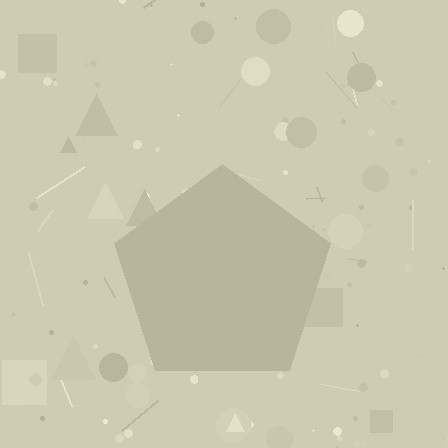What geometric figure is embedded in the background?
A pentagon is embedded in the background.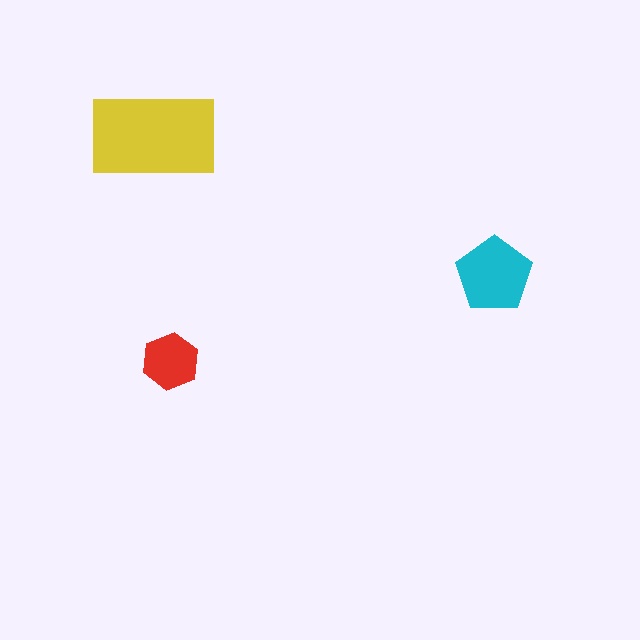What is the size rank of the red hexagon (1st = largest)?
3rd.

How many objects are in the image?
There are 3 objects in the image.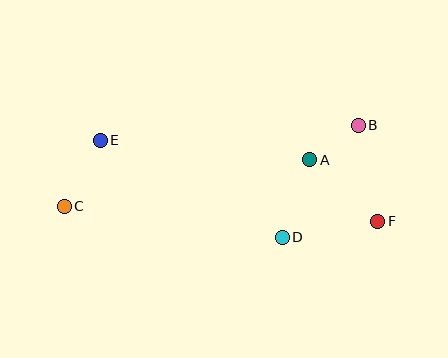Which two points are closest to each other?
Points A and B are closest to each other.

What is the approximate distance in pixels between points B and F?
The distance between B and F is approximately 98 pixels.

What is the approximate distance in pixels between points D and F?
The distance between D and F is approximately 97 pixels.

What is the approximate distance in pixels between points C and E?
The distance between C and E is approximately 75 pixels.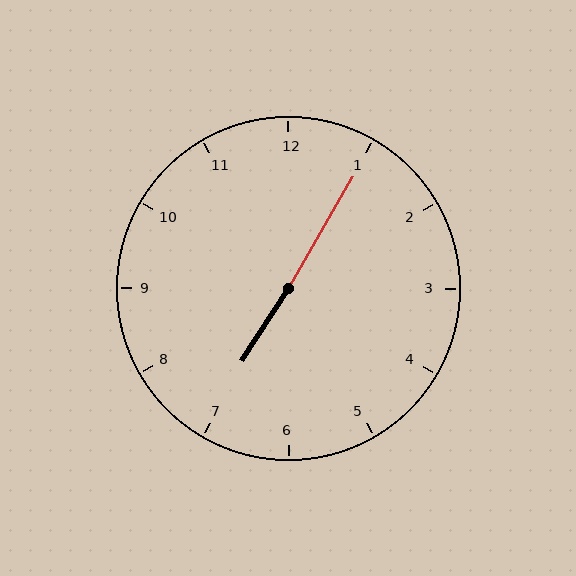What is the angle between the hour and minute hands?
Approximately 178 degrees.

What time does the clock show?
7:05.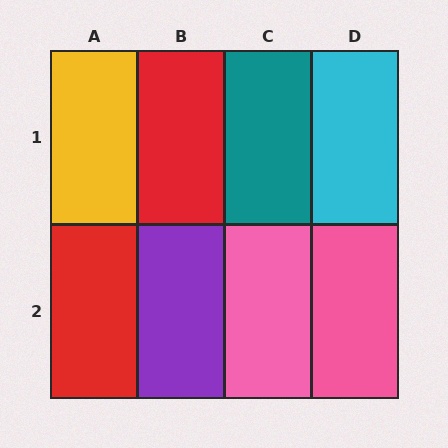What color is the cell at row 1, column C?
Teal.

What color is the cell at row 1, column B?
Red.